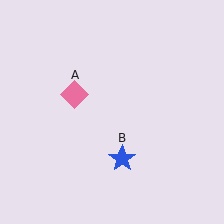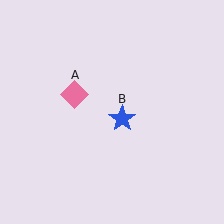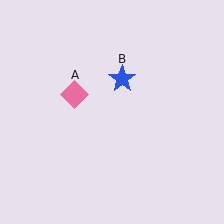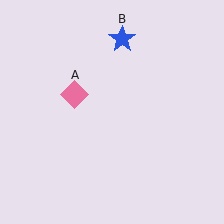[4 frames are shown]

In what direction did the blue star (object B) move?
The blue star (object B) moved up.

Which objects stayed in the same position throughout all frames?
Pink diamond (object A) remained stationary.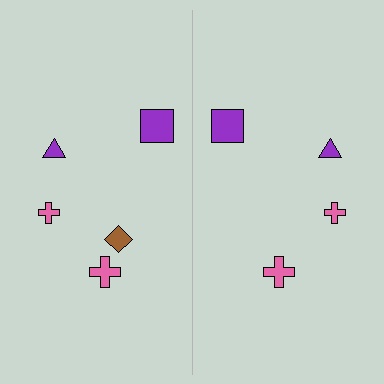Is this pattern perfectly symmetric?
No, the pattern is not perfectly symmetric. A brown diamond is missing from the right side.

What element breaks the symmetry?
A brown diamond is missing from the right side.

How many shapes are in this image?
There are 9 shapes in this image.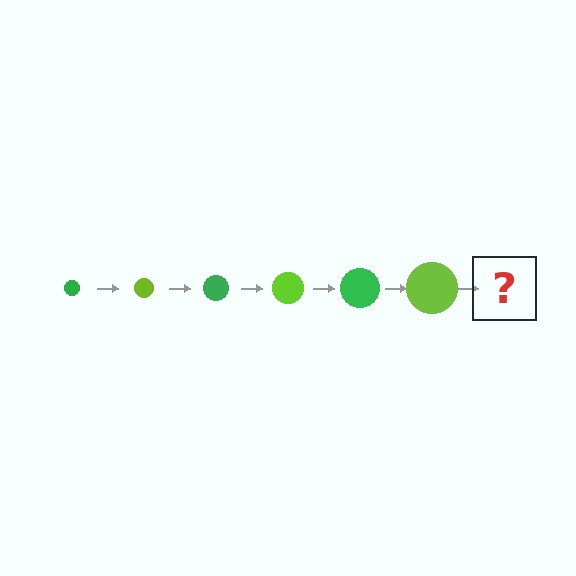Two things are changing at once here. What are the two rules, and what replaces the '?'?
The two rules are that the circle grows larger each step and the color cycles through green and lime. The '?' should be a green circle, larger than the previous one.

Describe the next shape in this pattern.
It should be a green circle, larger than the previous one.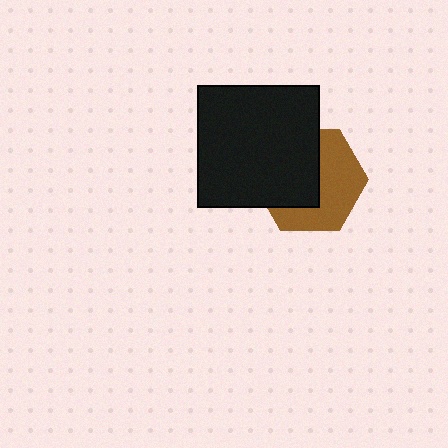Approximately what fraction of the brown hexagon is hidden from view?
Roughly 49% of the brown hexagon is hidden behind the black square.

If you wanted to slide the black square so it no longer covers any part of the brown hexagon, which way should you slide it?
Slide it toward the upper-left — that is the most direct way to separate the two shapes.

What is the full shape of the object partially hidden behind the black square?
The partially hidden object is a brown hexagon.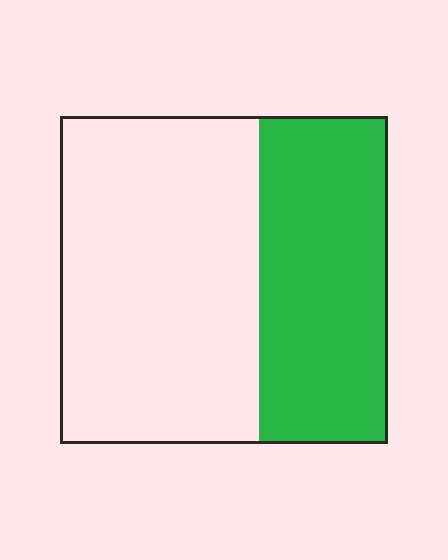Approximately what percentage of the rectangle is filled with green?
Approximately 40%.